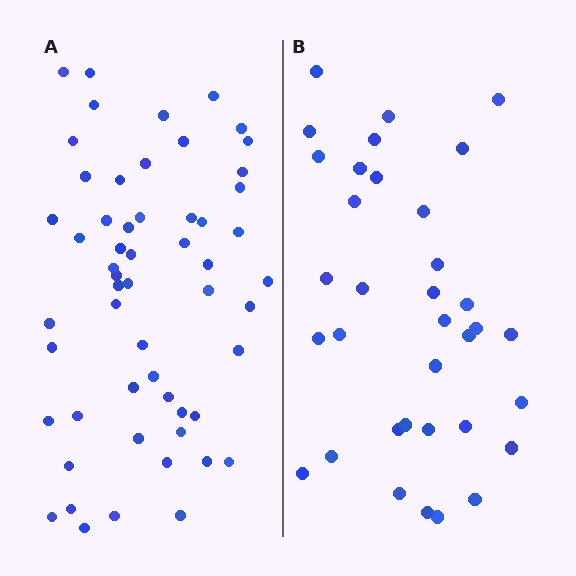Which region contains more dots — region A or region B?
Region A (the left region) has more dots.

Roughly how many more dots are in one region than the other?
Region A has approximately 20 more dots than region B.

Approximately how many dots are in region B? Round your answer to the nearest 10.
About 40 dots. (The exact count is 35, which rounds to 40.)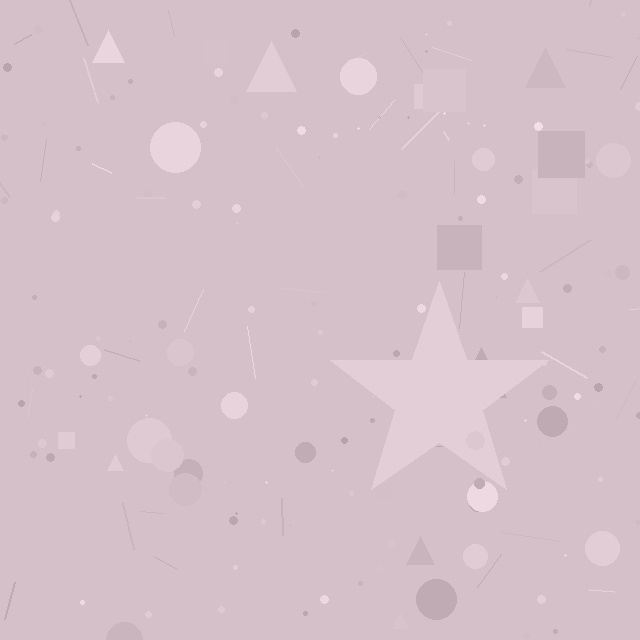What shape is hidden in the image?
A star is hidden in the image.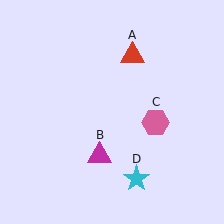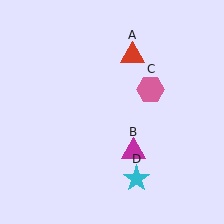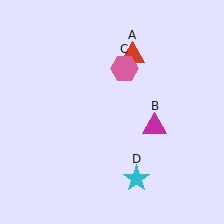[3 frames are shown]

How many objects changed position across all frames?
2 objects changed position: magenta triangle (object B), pink hexagon (object C).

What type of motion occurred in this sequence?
The magenta triangle (object B), pink hexagon (object C) rotated counterclockwise around the center of the scene.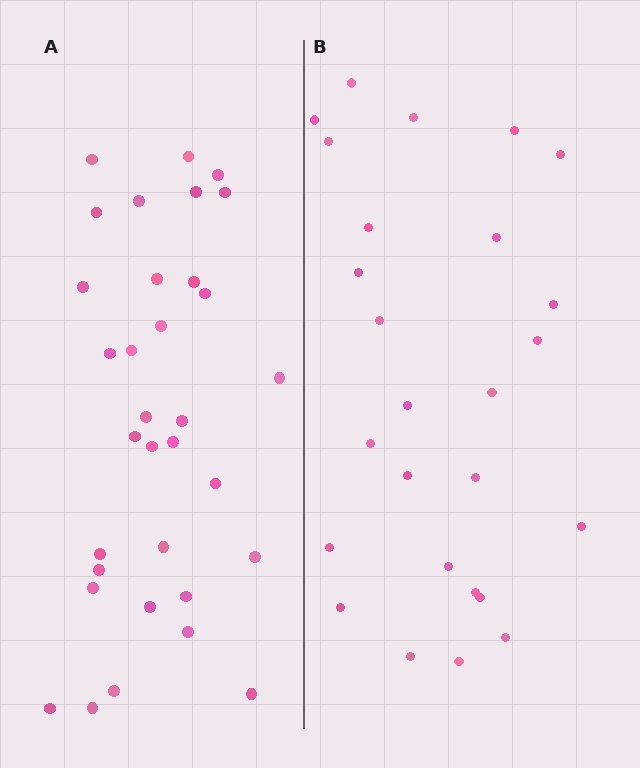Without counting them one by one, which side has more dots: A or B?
Region A (the left region) has more dots.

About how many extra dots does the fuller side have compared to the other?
Region A has roughly 8 or so more dots than region B.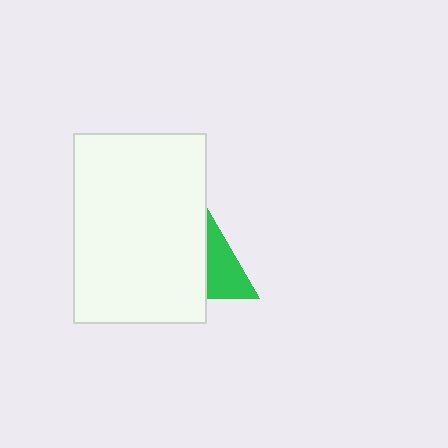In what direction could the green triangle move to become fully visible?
The green triangle could move right. That would shift it out from behind the white rectangle entirely.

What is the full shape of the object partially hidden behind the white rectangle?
The partially hidden object is a green triangle.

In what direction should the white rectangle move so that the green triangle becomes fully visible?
The white rectangle should move left. That is the shortest direction to clear the overlap and leave the green triangle fully visible.